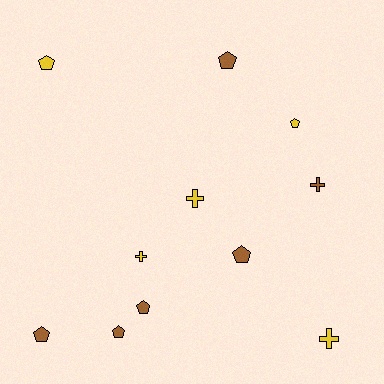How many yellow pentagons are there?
There are 2 yellow pentagons.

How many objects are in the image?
There are 11 objects.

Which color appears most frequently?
Brown, with 6 objects.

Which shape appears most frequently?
Pentagon, with 7 objects.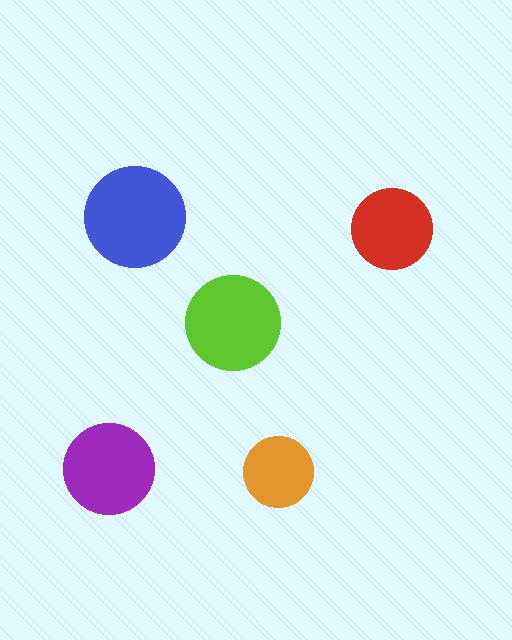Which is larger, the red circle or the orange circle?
The red one.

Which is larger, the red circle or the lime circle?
The lime one.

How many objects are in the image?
There are 5 objects in the image.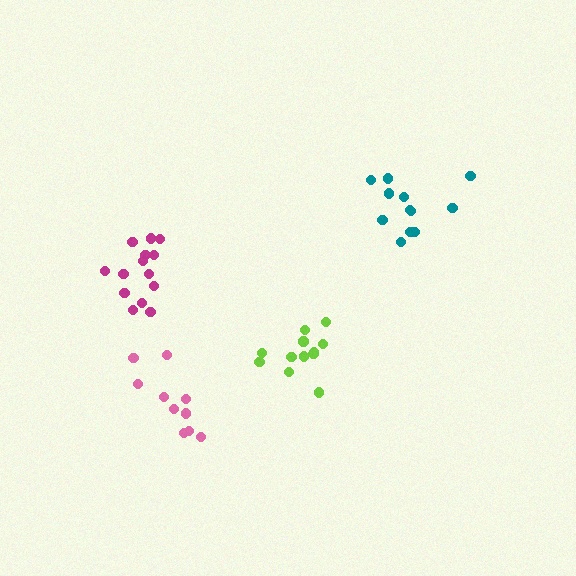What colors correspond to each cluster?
The clusters are colored: lime, pink, teal, magenta.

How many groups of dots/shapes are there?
There are 4 groups.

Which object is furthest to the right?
The teal cluster is rightmost.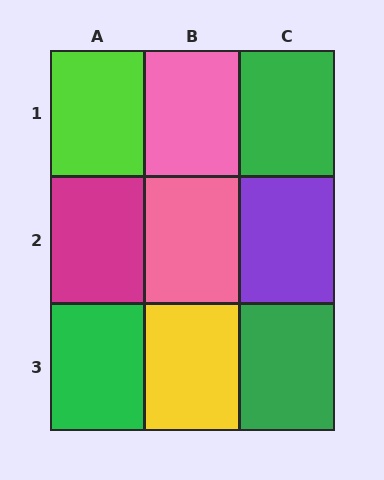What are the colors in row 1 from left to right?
Lime, pink, green.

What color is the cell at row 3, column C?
Green.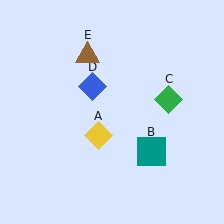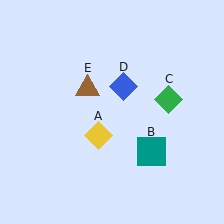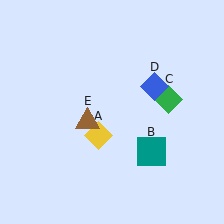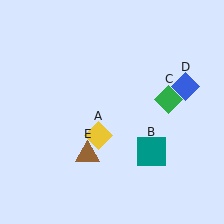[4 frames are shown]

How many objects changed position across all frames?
2 objects changed position: blue diamond (object D), brown triangle (object E).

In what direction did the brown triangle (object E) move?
The brown triangle (object E) moved down.